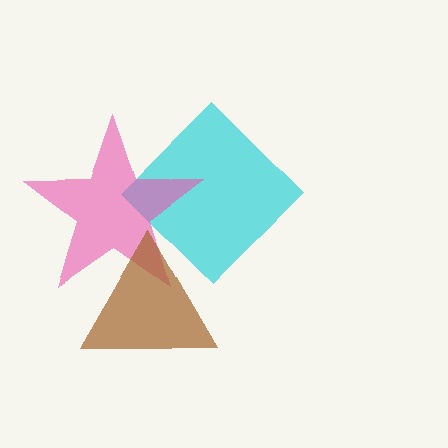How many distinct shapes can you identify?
There are 3 distinct shapes: a cyan diamond, a pink star, a brown triangle.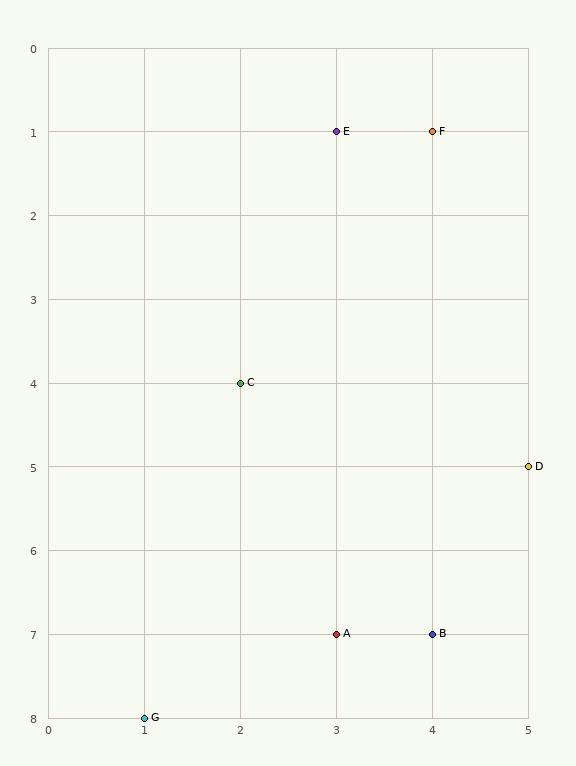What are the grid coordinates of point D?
Point D is at grid coordinates (5, 5).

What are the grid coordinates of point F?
Point F is at grid coordinates (4, 1).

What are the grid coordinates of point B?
Point B is at grid coordinates (4, 7).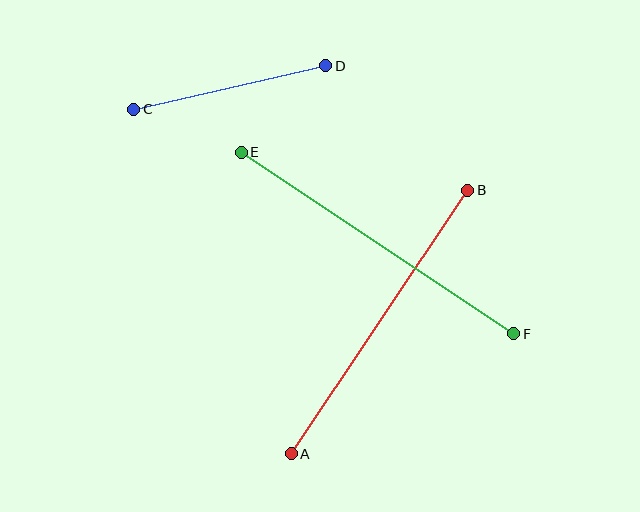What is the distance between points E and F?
The distance is approximately 327 pixels.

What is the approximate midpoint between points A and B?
The midpoint is at approximately (379, 322) pixels.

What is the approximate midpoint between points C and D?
The midpoint is at approximately (230, 87) pixels.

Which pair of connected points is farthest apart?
Points E and F are farthest apart.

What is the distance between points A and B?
The distance is approximately 317 pixels.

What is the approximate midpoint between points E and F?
The midpoint is at approximately (378, 243) pixels.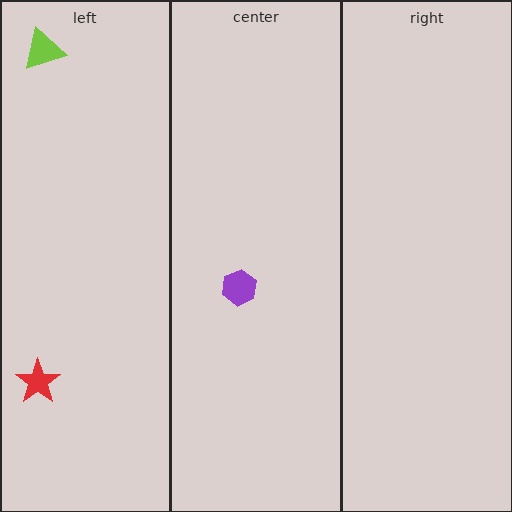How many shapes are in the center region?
1.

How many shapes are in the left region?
2.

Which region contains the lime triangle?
The left region.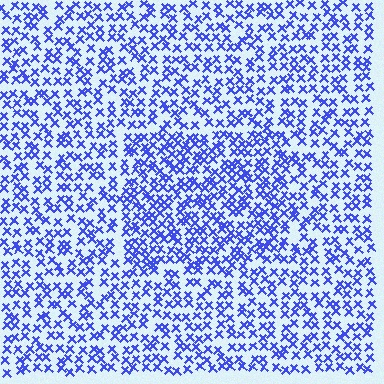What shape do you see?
I see a rectangle.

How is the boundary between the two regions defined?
The boundary is defined by a change in element density (approximately 1.5x ratio). All elements are the same color, size, and shape.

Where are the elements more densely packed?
The elements are more densely packed inside the rectangle boundary.